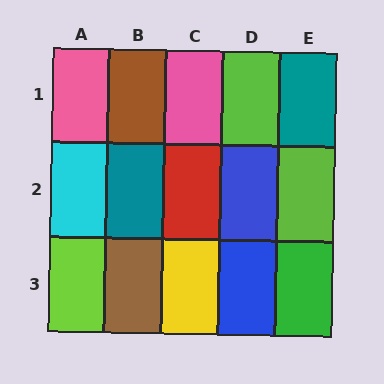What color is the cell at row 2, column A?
Cyan.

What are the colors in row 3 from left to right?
Lime, brown, yellow, blue, green.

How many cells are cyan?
1 cell is cyan.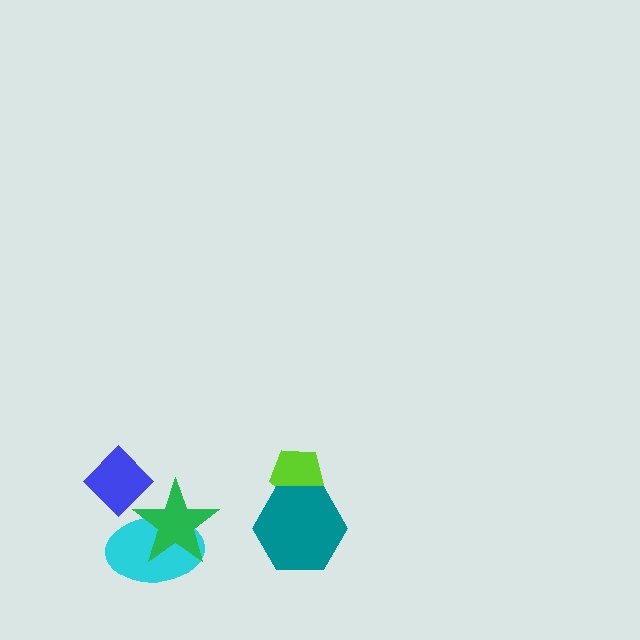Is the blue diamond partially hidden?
Yes, it is partially covered by another shape.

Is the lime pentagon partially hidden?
Yes, it is partially covered by another shape.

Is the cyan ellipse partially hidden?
Yes, it is partially covered by another shape.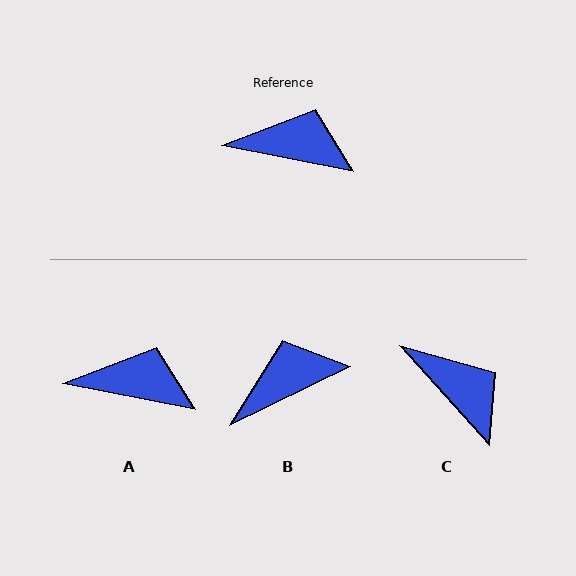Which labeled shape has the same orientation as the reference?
A.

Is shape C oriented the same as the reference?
No, it is off by about 37 degrees.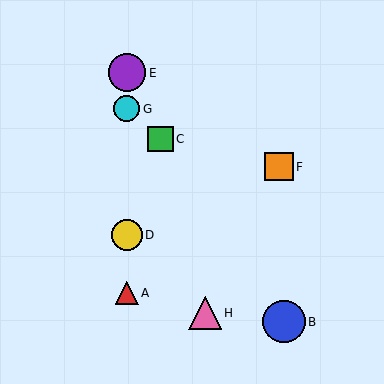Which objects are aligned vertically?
Objects A, D, E, G are aligned vertically.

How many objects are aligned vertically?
4 objects (A, D, E, G) are aligned vertically.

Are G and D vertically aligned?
Yes, both are at x≈127.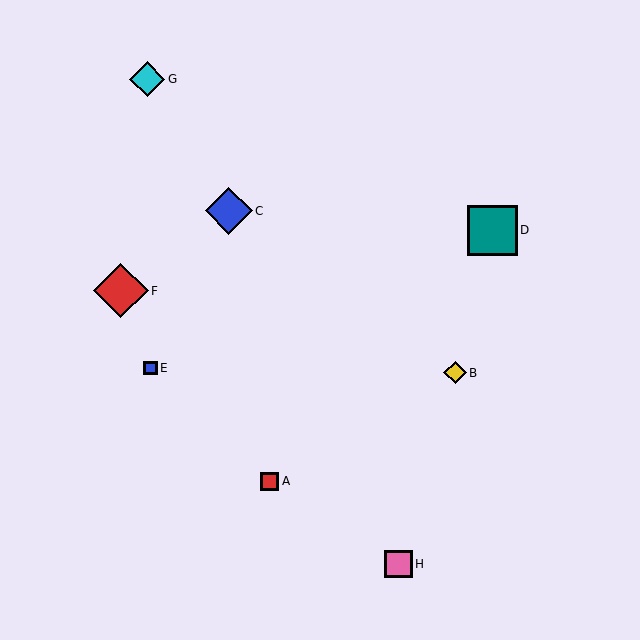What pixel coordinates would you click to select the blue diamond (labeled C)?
Click at (229, 211) to select the blue diamond C.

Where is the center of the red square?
The center of the red square is at (270, 481).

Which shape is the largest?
The red diamond (labeled F) is the largest.